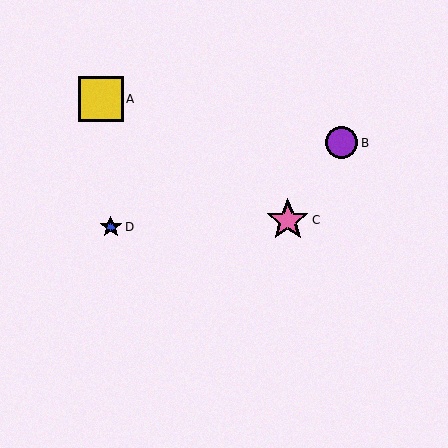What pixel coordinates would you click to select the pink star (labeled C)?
Click at (288, 220) to select the pink star C.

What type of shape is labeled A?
Shape A is a yellow square.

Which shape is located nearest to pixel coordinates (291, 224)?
The pink star (labeled C) at (288, 220) is nearest to that location.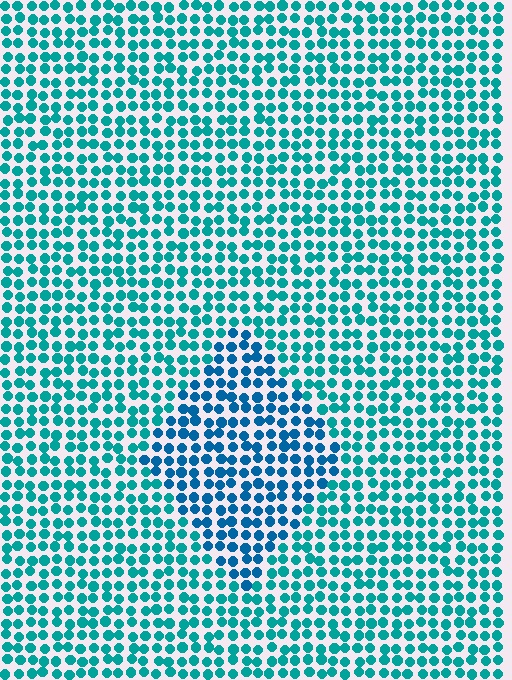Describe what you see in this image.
The image is filled with small teal elements in a uniform arrangement. A diamond-shaped region is visible where the elements are tinted to a slightly different hue, forming a subtle color boundary.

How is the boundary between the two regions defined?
The boundary is defined purely by a slight shift in hue (about 26 degrees). Spacing, size, and orientation are identical on both sides.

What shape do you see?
I see a diamond.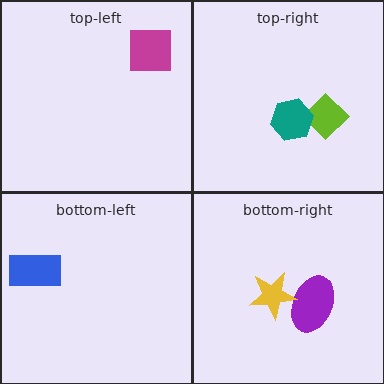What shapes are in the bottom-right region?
The purple ellipse, the yellow star.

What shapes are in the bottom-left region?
The blue rectangle.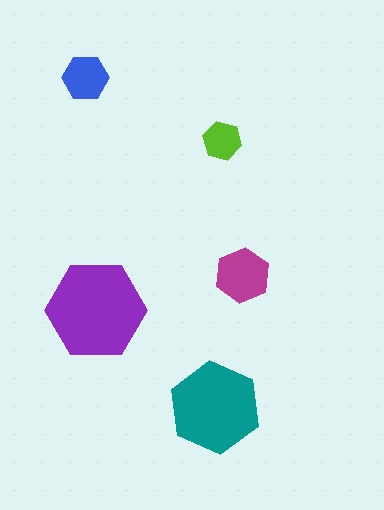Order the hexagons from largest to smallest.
the purple one, the teal one, the magenta one, the blue one, the lime one.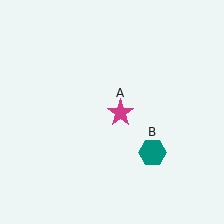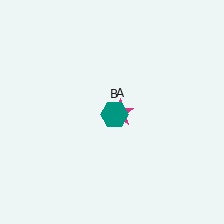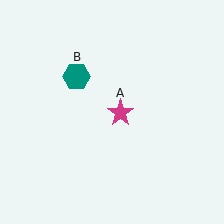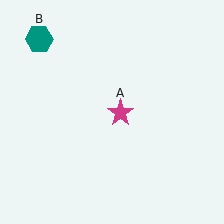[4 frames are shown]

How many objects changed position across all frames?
1 object changed position: teal hexagon (object B).